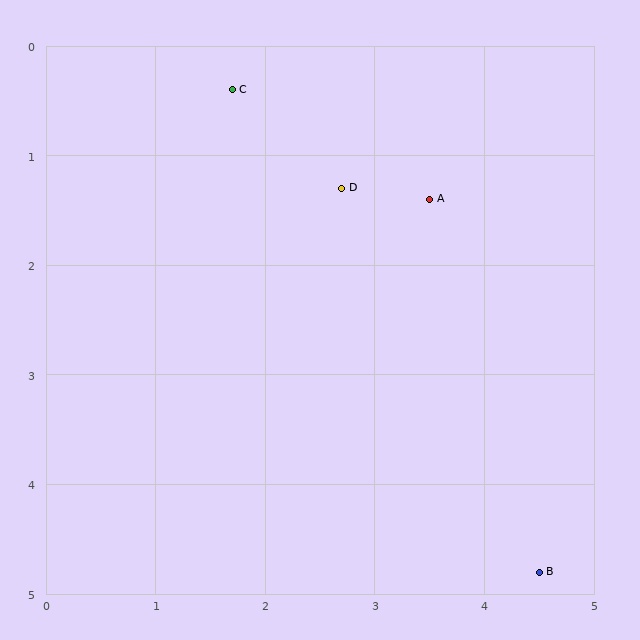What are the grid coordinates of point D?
Point D is at approximately (2.7, 1.3).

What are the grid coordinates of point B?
Point B is at approximately (4.5, 4.8).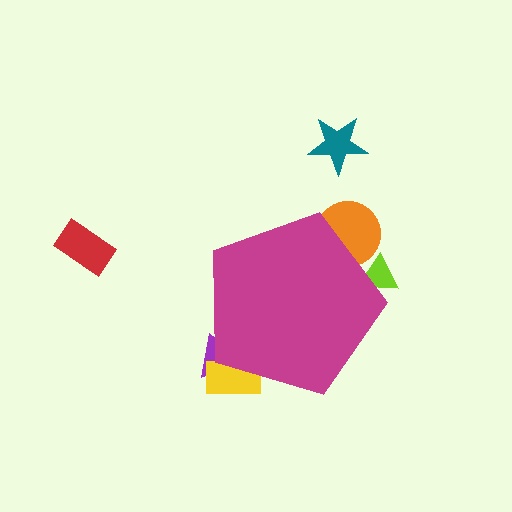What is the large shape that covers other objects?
A magenta pentagon.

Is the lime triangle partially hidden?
Yes, the lime triangle is partially hidden behind the magenta pentagon.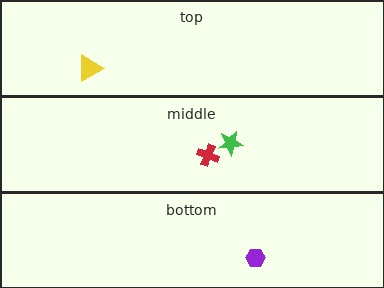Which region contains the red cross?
The middle region.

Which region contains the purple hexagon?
The bottom region.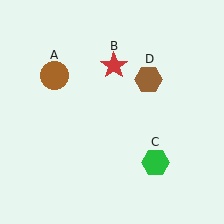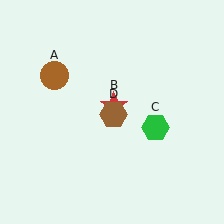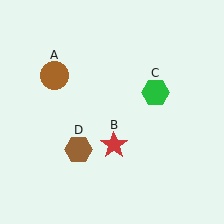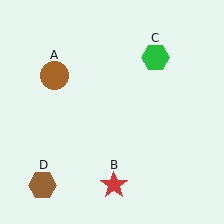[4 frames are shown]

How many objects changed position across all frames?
3 objects changed position: red star (object B), green hexagon (object C), brown hexagon (object D).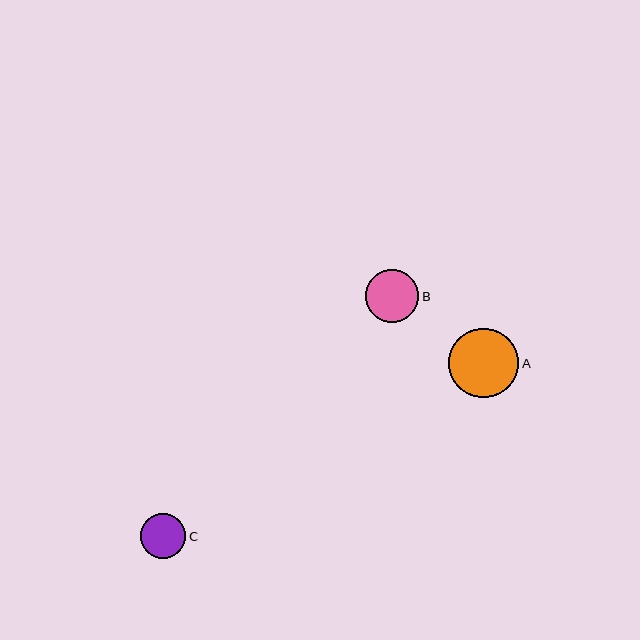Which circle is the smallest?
Circle C is the smallest with a size of approximately 45 pixels.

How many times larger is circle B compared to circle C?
Circle B is approximately 1.2 times the size of circle C.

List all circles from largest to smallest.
From largest to smallest: A, B, C.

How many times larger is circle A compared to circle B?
Circle A is approximately 1.3 times the size of circle B.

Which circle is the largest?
Circle A is the largest with a size of approximately 70 pixels.